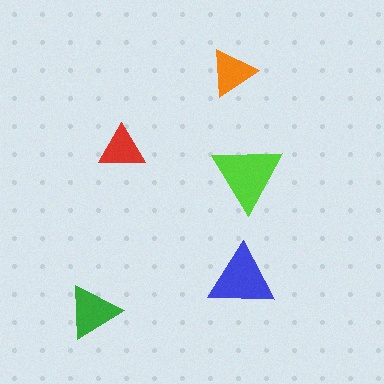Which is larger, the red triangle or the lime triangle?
The lime one.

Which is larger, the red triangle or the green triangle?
The green one.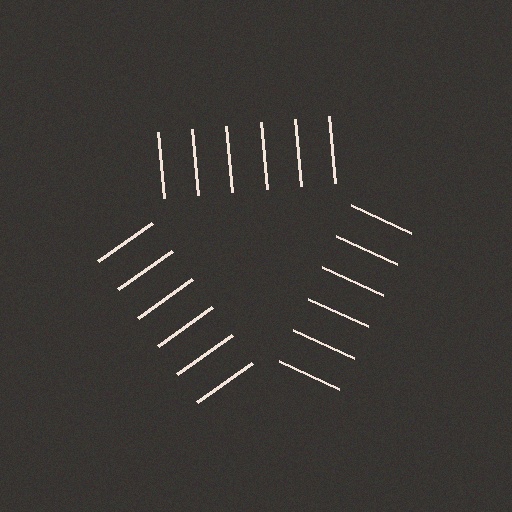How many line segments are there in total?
18 — 6 along each of the 3 edges.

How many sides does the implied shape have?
3 sides — the line-ends trace a triangle.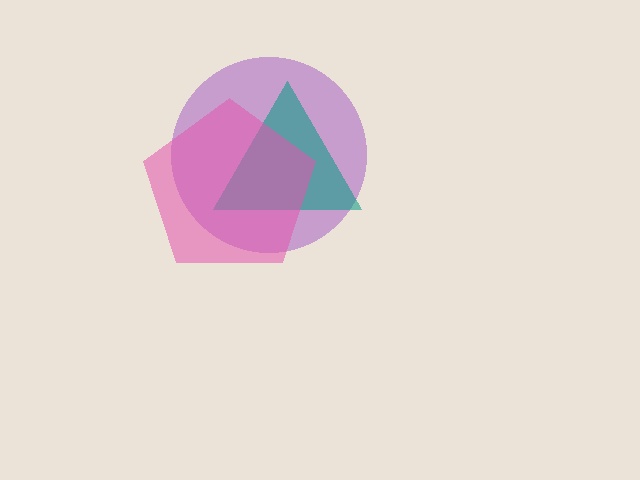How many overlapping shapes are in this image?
There are 3 overlapping shapes in the image.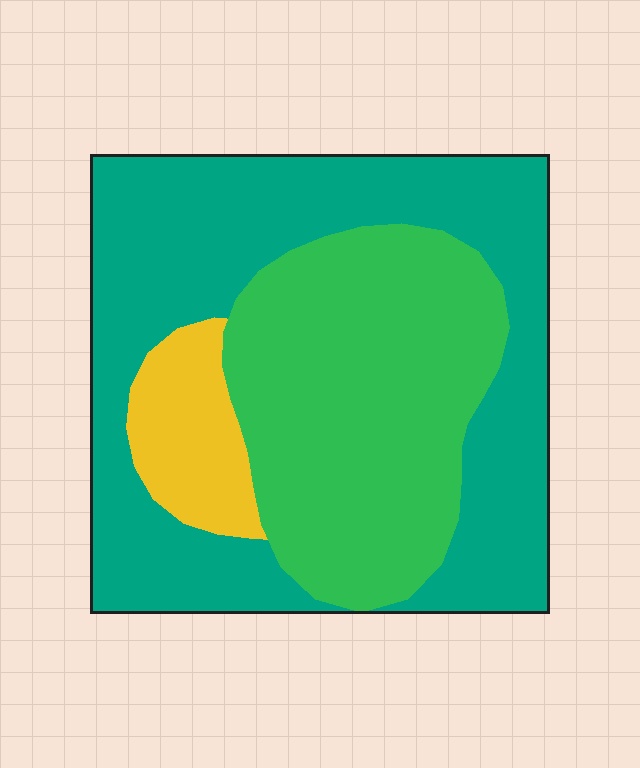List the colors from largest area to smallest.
From largest to smallest: teal, green, yellow.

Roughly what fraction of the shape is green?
Green takes up between a quarter and a half of the shape.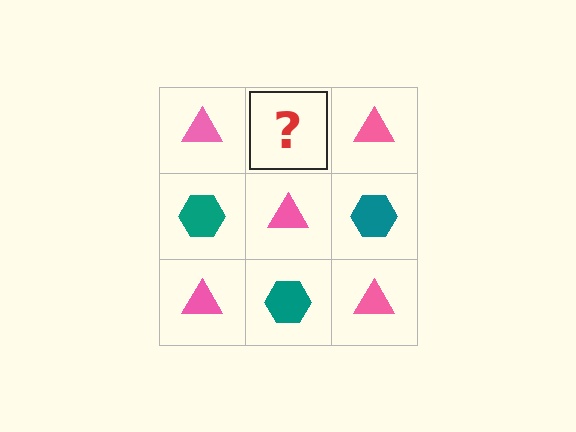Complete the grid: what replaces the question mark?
The question mark should be replaced with a teal hexagon.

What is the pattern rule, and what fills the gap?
The rule is that it alternates pink triangle and teal hexagon in a checkerboard pattern. The gap should be filled with a teal hexagon.